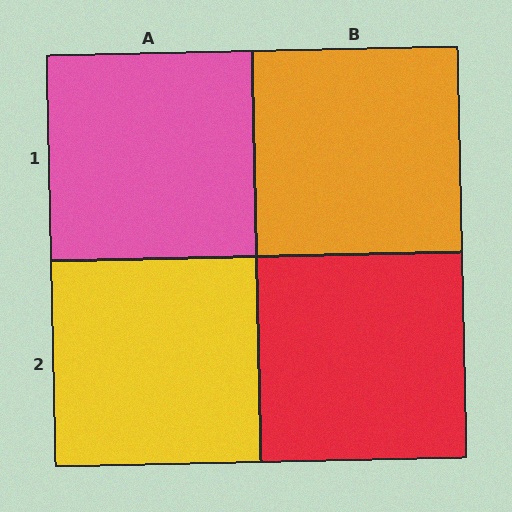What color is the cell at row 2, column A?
Yellow.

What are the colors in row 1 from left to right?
Pink, orange.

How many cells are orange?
1 cell is orange.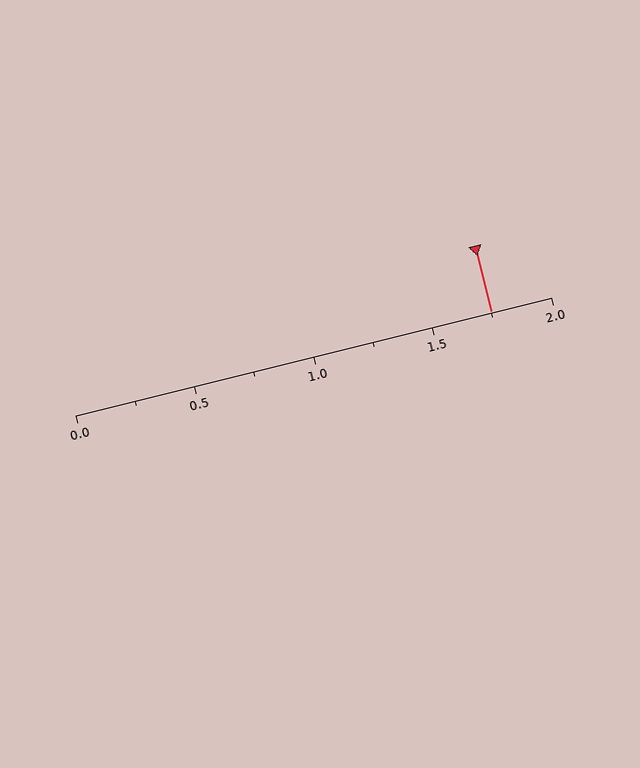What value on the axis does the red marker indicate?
The marker indicates approximately 1.75.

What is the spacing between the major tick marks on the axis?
The major ticks are spaced 0.5 apart.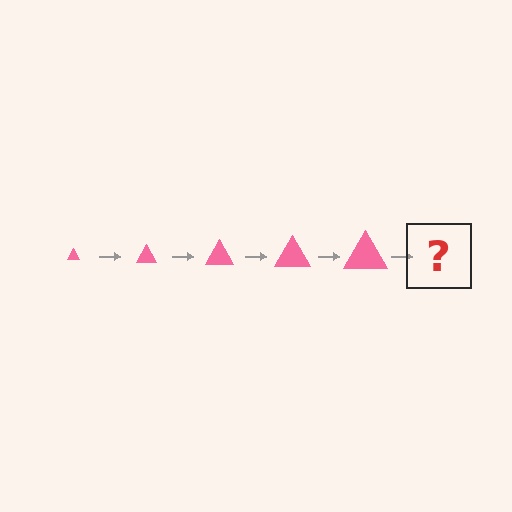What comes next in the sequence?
The next element should be a pink triangle, larger than the previous one.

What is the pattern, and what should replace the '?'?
The pattern is that the triangle gets progressively larger each step. The '?' should be a pink triangle, larger than the previous one.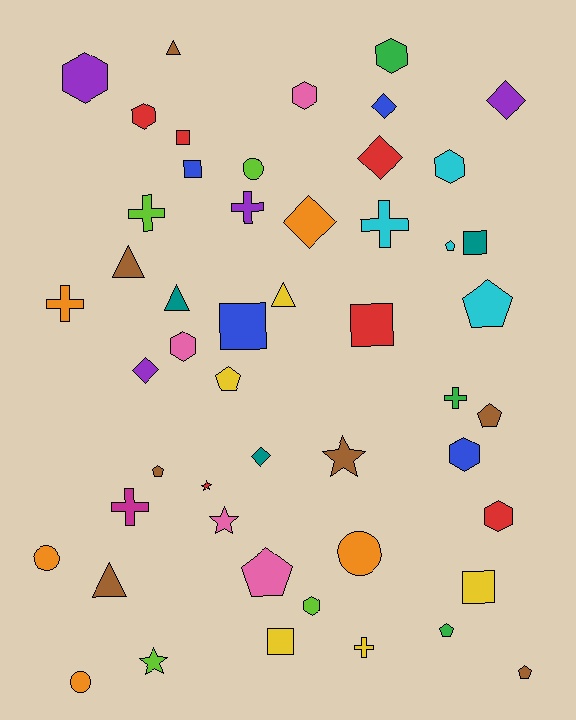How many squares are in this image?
There are 7 squares.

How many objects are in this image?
There are 50 objects.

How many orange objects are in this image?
There are 5 orange objects.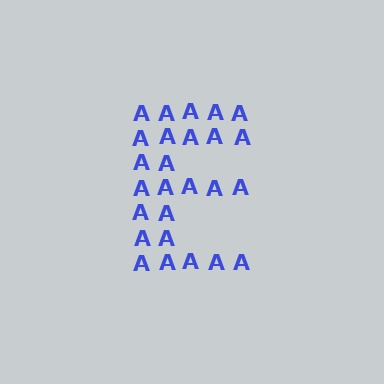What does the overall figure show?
The overall figure shows the letter E.